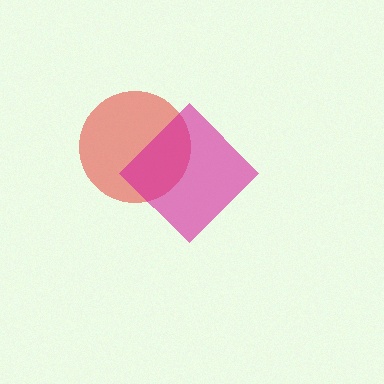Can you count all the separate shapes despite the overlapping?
Yes, there are 2 separate shapes.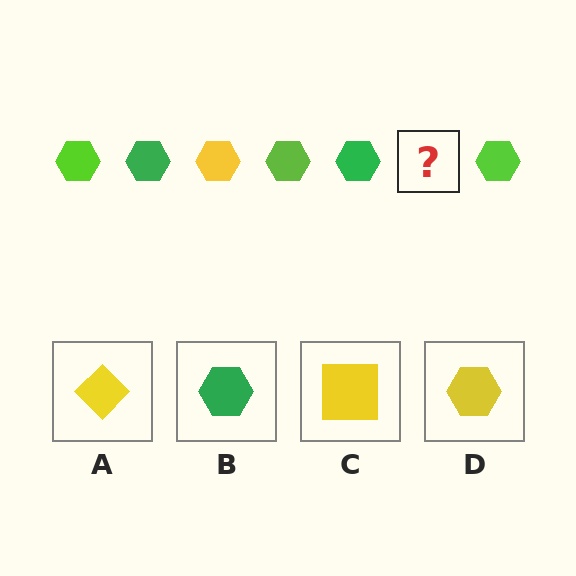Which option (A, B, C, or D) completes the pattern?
D.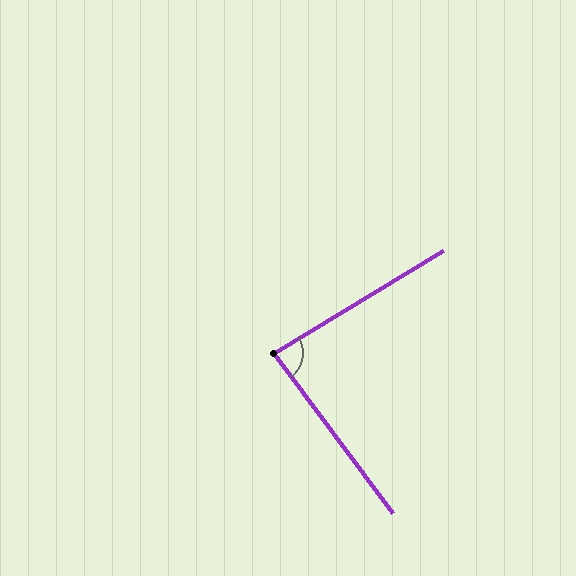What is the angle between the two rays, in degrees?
Approximately 84 degrees.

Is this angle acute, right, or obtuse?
It is acute.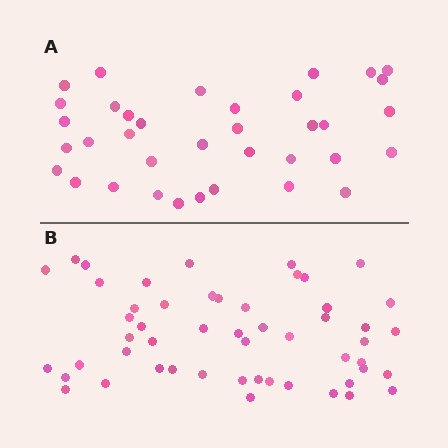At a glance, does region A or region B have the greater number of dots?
Region B (the bottom region) has more dots.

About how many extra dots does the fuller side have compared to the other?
Region B has approximately 15 more dots than region A.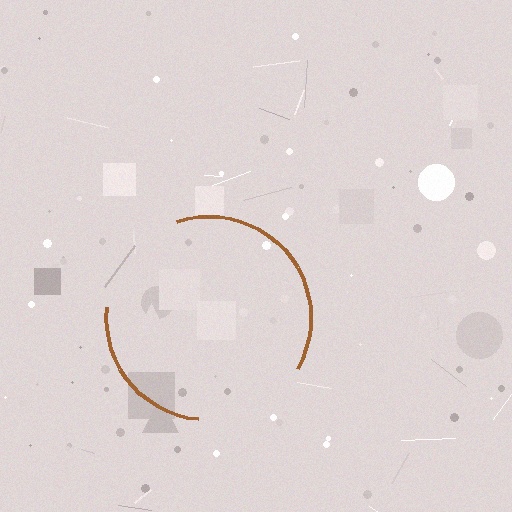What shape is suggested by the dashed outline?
The dashed outline suggests a circle.